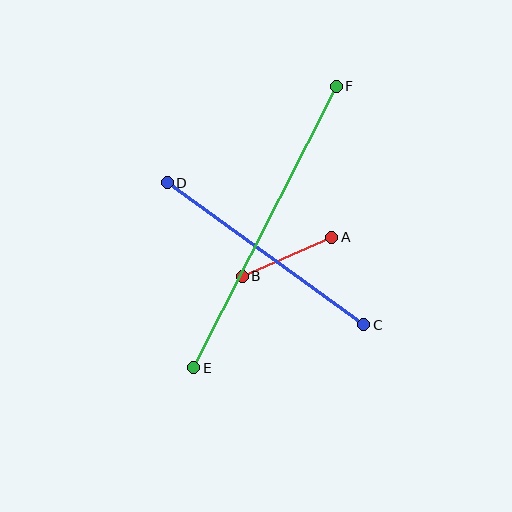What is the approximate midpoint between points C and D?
The midpoint is at approximately (266, 254) pixels.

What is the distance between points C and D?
The distance is approximately 243 pixels.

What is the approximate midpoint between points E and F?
The midpoint is at approximately (265, 227) pixels.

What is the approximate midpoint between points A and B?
The midpoint is at approximately (287, 257) pixels.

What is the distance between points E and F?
The distance is approximately 315 pixels.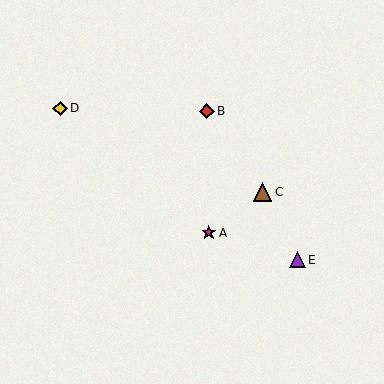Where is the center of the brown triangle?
The center of the brown triangle is at (262, 192).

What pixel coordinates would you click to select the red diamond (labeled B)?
Click at (207, 111) to select the red diamond B.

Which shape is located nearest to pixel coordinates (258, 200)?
The brown triangle (labeled C) at (262, 192) is nearest to that location.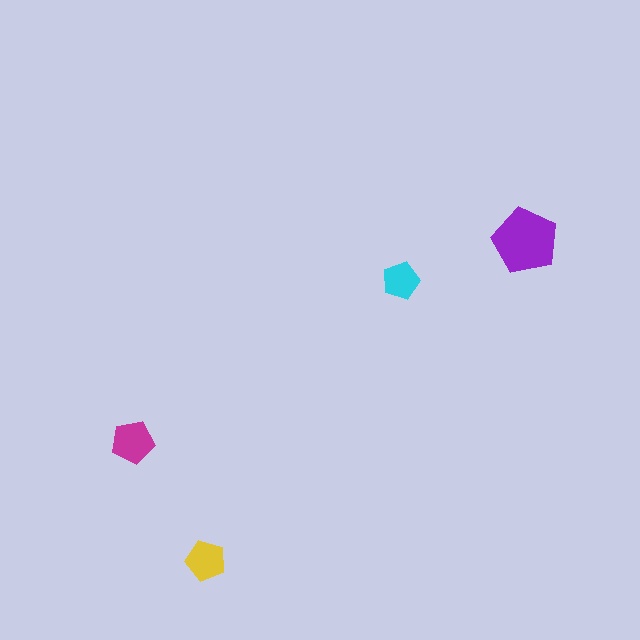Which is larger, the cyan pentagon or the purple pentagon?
The purple one.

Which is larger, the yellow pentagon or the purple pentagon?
The purple one.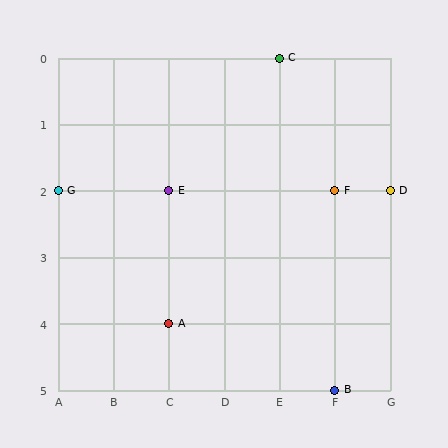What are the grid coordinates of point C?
Point C is at grid coordinates (E, 0).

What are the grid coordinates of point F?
Point F is at grid coordinates (F, 2).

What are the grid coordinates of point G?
Point G is at grid coordinates (A, 2).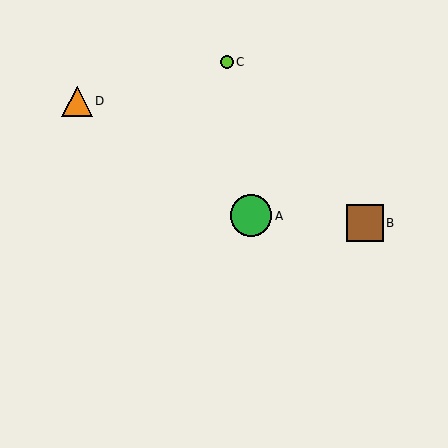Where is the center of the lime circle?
The center of the lime circle is at (227, 62).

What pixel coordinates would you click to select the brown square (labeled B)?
Click at (365, 223) to select the brown square B.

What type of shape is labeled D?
Shape D is an orange triangle.